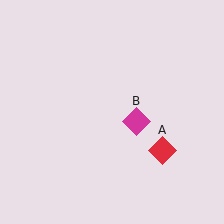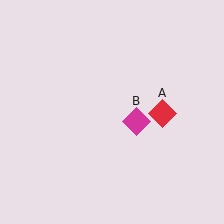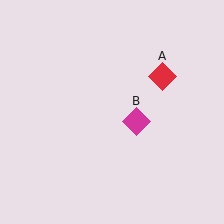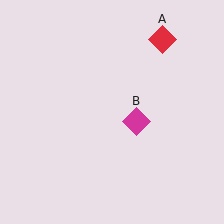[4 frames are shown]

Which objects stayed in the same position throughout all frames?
Magenta diamond (object B) remained stationary.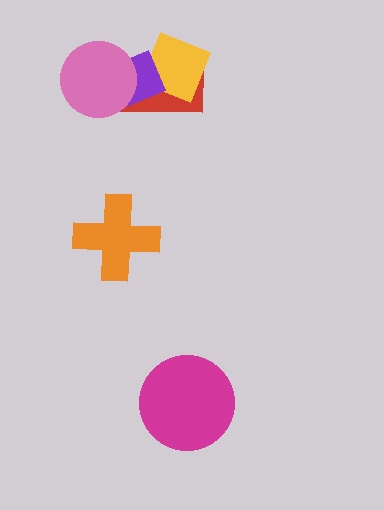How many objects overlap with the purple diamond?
3 objects overlap with the purple diamond.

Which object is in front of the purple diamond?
The pink circle is in front of the purple diamond.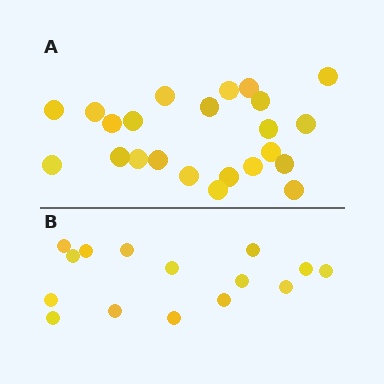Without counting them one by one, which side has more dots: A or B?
Region A (the top region) has more dots.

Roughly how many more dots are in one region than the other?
Region A has roughly 8 or so more dots than region B.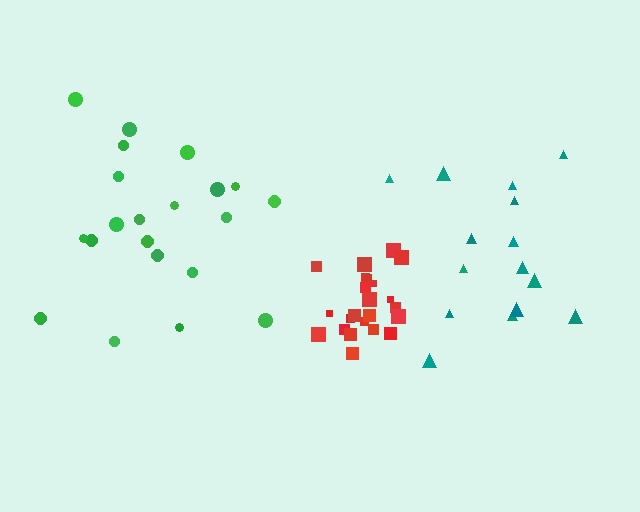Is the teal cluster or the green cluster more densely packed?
Green.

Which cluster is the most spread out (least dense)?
Teal.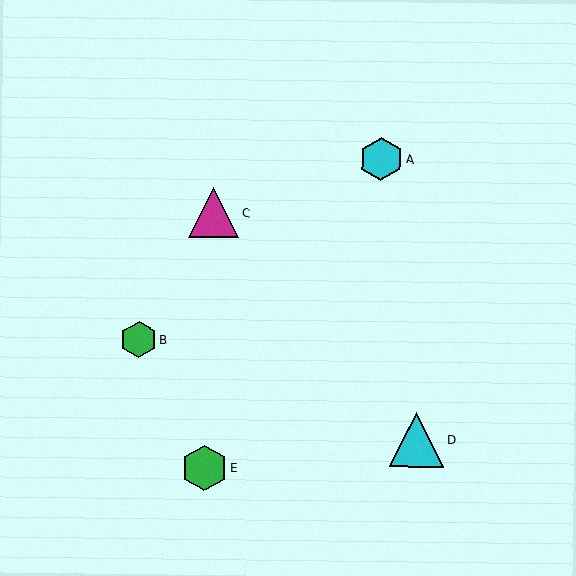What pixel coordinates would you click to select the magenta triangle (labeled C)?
Click at (214, 213) to select the magenta triangle C.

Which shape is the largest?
The cyan triangle (labeled D) is the largest.